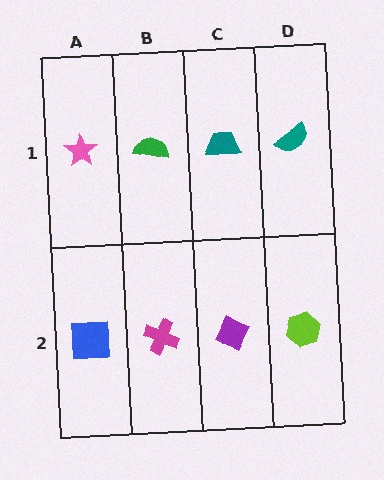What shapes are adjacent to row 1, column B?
A magenta cross (row 2, column B), a pink star (row 1, column A), a teal trapezoid (row 1, column C).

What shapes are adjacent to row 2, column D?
A teal semicircle (row 1, column D), a purple diamond (row 2, column C).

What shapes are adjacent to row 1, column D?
A lime hexagon (row 2, column D), a teal trapezoid (row 1, column C).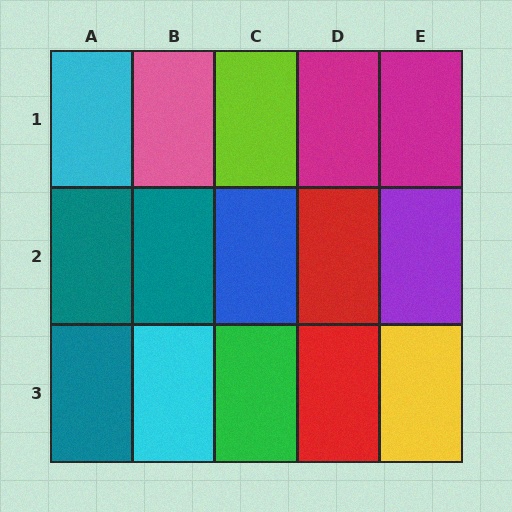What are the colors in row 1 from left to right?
Cyan, pink, lime, magenta, magenta.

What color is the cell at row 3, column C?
Green.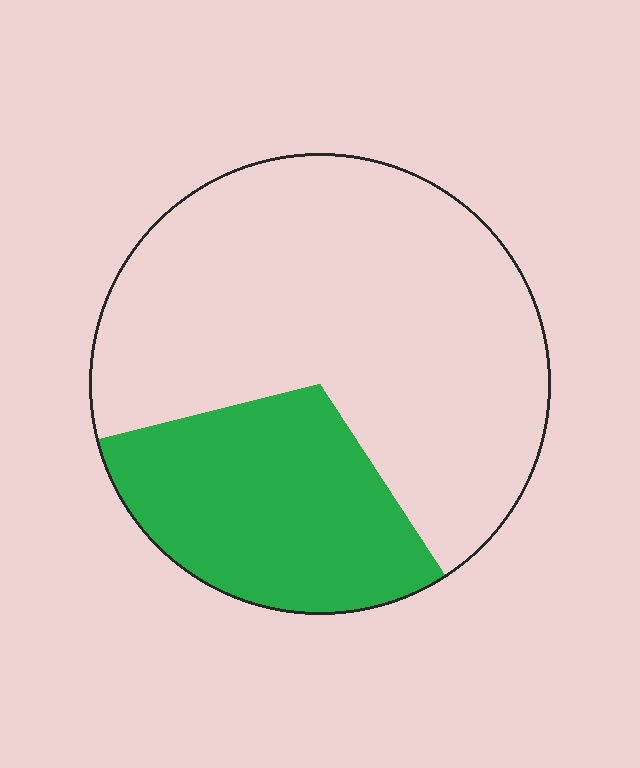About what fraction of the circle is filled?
About one third (1/3).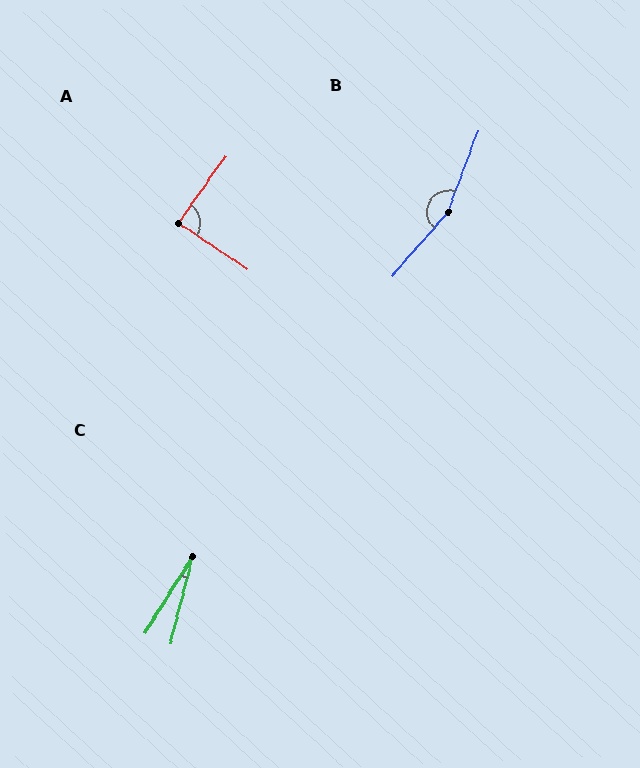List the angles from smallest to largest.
C (17°), A (88°), B (160°).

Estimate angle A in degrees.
Approximately 88 degrees.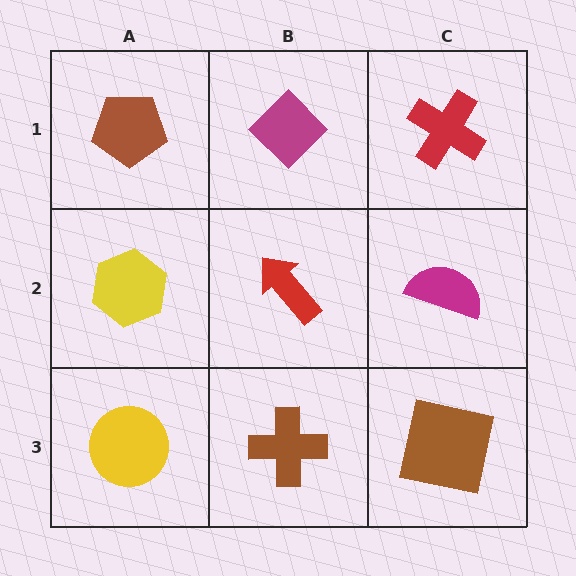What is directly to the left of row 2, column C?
A red arrow.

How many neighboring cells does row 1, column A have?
2.